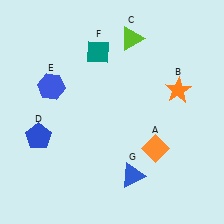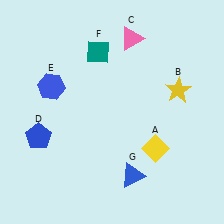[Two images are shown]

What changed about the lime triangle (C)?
In Image 1, C is lime. In Image 2, it changed to pink.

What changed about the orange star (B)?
In Image 1, B is orange. In Image 2, it changed to yellow.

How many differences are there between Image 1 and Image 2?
There are 3 differences between the two images.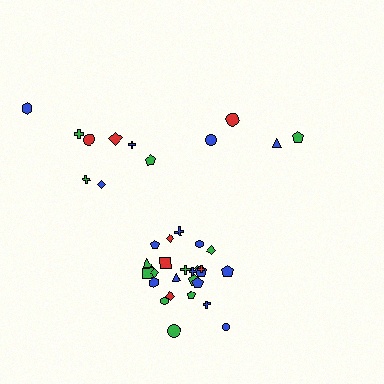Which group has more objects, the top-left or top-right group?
The top-left group.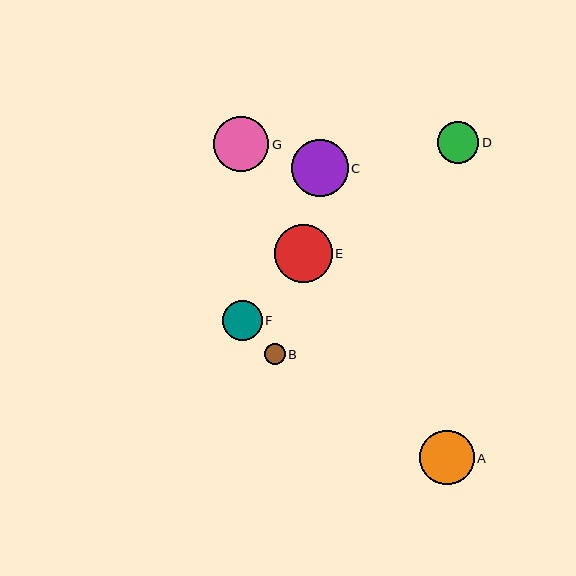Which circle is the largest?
Circle E is the largest with a size of approximately 57 pixels.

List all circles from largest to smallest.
From largest to smallest: E, C, G, A, D, F, B.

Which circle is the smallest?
Circle B is the smallest with a size of approximately 21 pixels.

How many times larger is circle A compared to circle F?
Circle A is approximately 1.4 times the size of circle F.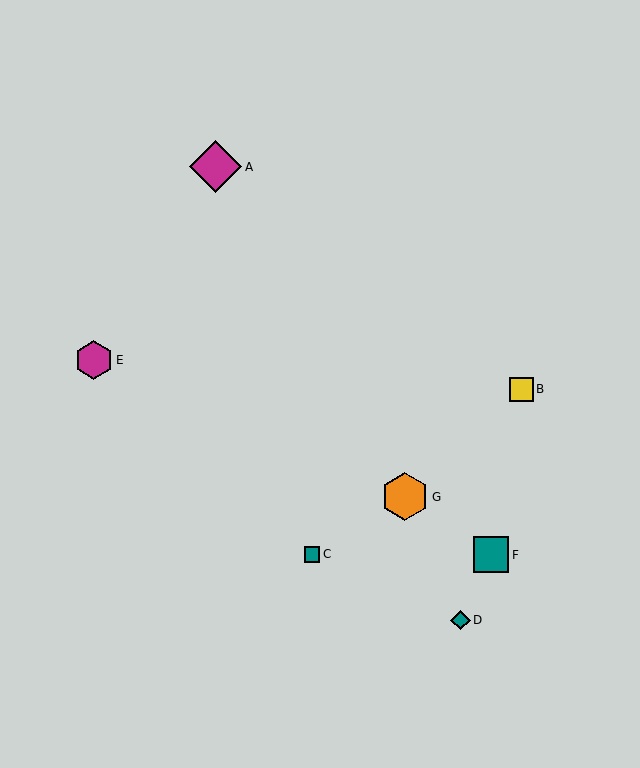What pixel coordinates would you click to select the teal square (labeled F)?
Click at (491, 555) to select the teal square F.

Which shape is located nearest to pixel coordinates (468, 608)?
The teal diamond (labeled D) at (461, 620) is nearest to that location.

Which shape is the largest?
The magenta diamond (labeled A) is the largest.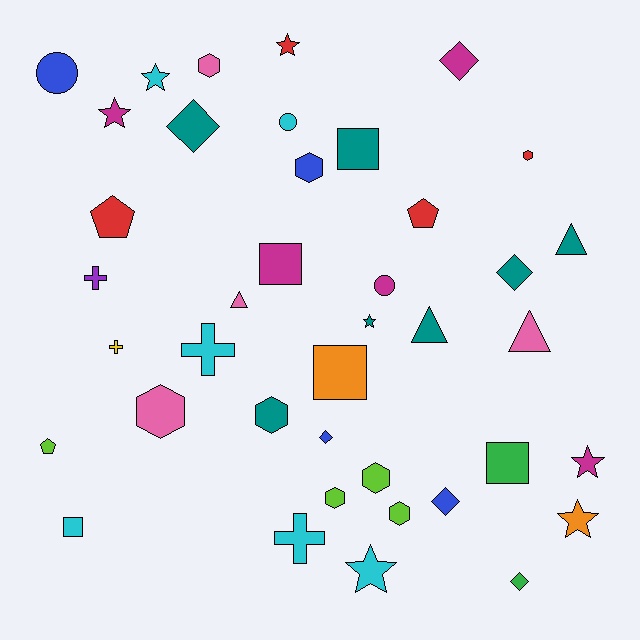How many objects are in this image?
There are 40 objects.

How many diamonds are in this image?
There are 6 diamonds.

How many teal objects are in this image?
There are 7 teal objects.